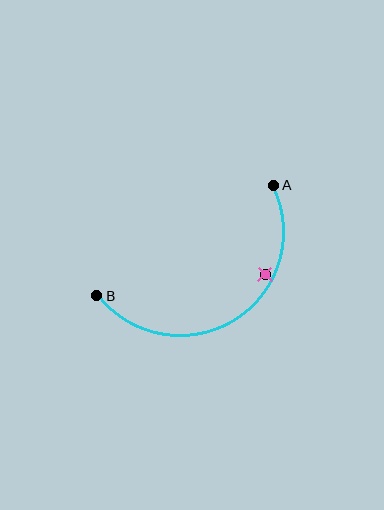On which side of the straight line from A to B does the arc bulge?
The arc bulges below the straight line connecting A and B.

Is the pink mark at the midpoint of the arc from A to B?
No — the pink mark does not lie on the arc at all. It sits slightly inside the curve.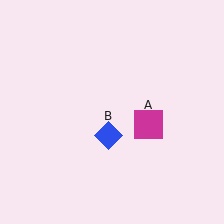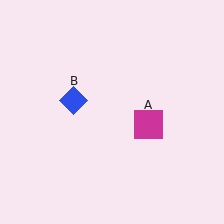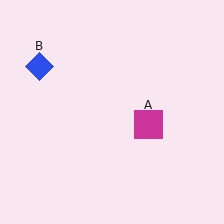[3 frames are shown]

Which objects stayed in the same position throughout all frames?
Magenta square (object A) remained stationary.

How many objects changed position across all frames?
1 object changed position: blue diamond (object B).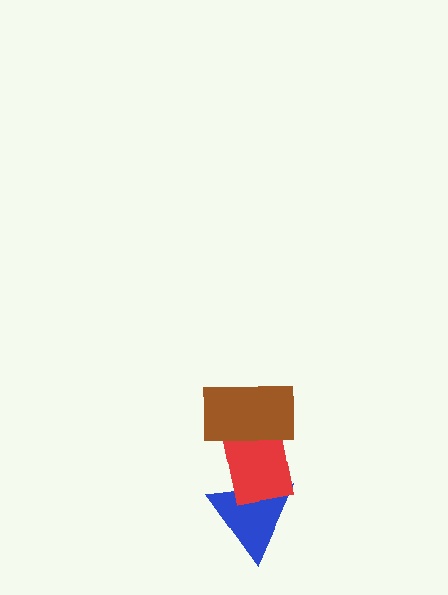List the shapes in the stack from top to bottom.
From top to bottom: the brown rectangle, the red rectangle, the blue triangle.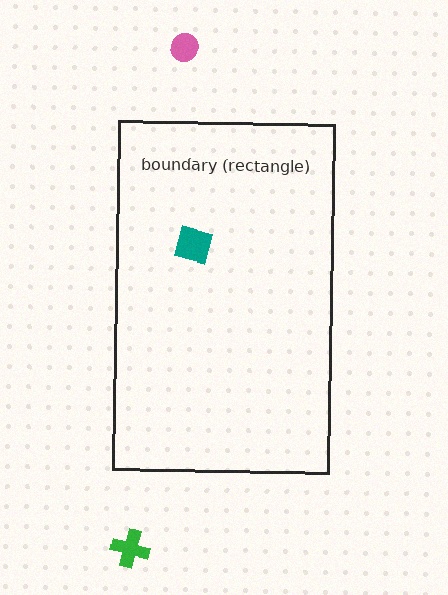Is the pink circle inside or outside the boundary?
Outside.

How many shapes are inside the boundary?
1 inside, 2 outside.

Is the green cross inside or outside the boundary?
Outside.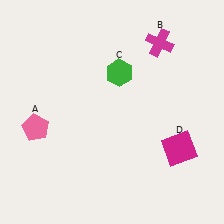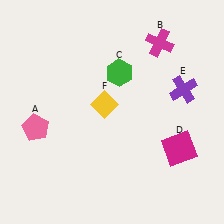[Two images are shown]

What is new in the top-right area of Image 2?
A purple cross (E) was added in the top-right area of Image 2.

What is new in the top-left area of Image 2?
A yellow diamond (F) was added in the top-left area of Image 2.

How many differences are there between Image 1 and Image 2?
There are 2 differences between the two images.